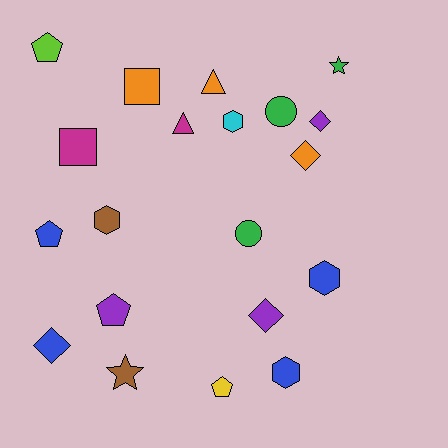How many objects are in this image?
There are 20 objects.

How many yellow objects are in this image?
There is 1 yellow object.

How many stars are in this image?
There are 2 stars.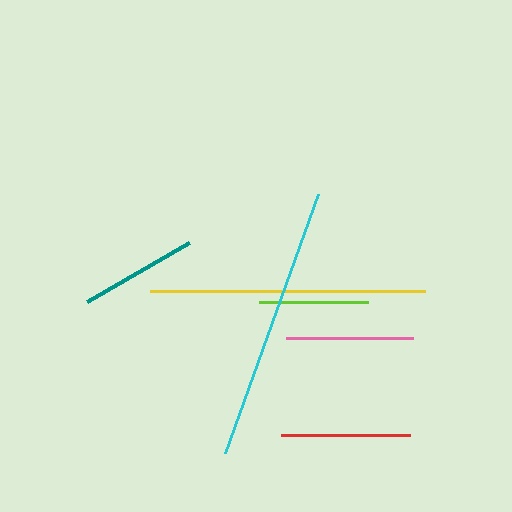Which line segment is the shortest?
The lime line is the shortest at approximately 109 pixels.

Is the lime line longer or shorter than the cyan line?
The cyan line is longer than the lime line.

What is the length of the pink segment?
The pink segment is approximately 127 pixels long.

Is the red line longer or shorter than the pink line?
The red line is longer than the pink line.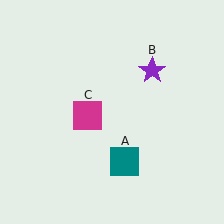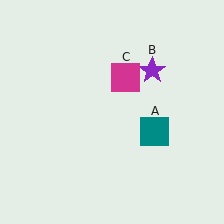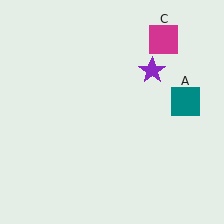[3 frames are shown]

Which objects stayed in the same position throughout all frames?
Purple star (object B) remained stationary.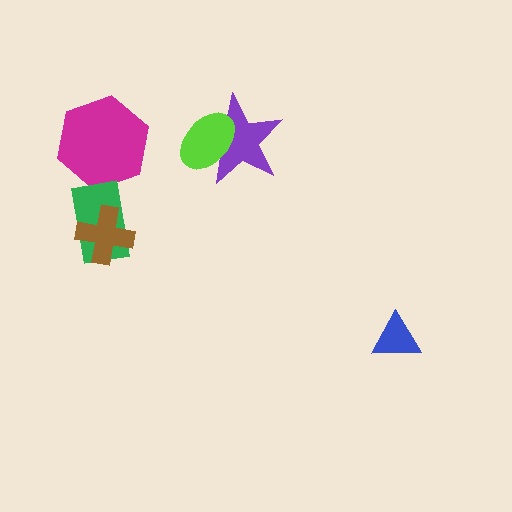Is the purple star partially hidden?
Yes, it is partially covered by another shape.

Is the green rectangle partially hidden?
Yes, it is partially covered by another shape.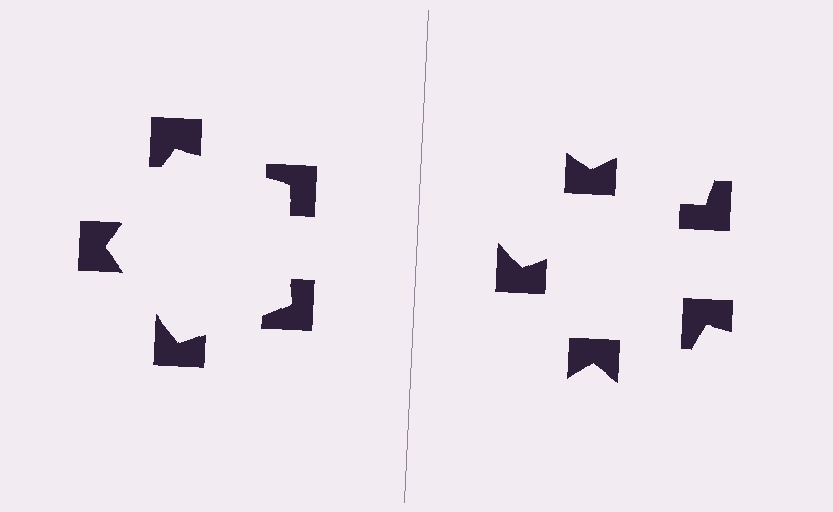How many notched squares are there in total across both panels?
10 — 5 on each side.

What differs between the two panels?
The notched squares are positioned identically on both sides; only the wedge orientations differ. On the left they align to a pentagon; on the right they are misaligned.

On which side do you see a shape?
An illusory pentagon appears on the left side. On the right side the wedge cuts are rotated, so no coherent shape forms.